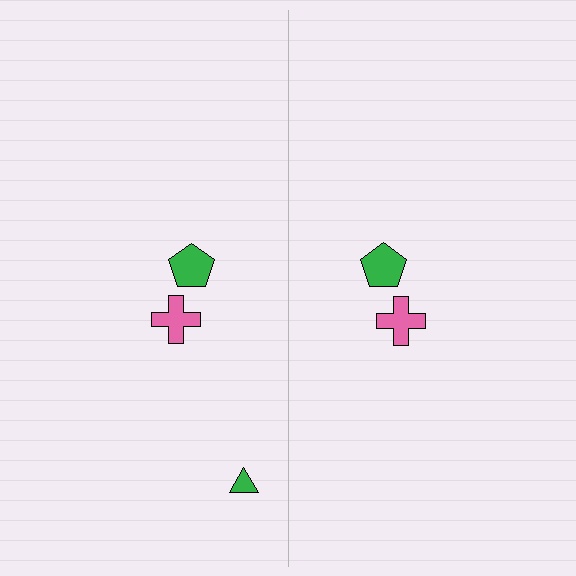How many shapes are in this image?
There are 5 shapes in this image.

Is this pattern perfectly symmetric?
No, the pattern is not perfectly symmetric. A green triangle is missing from the right side.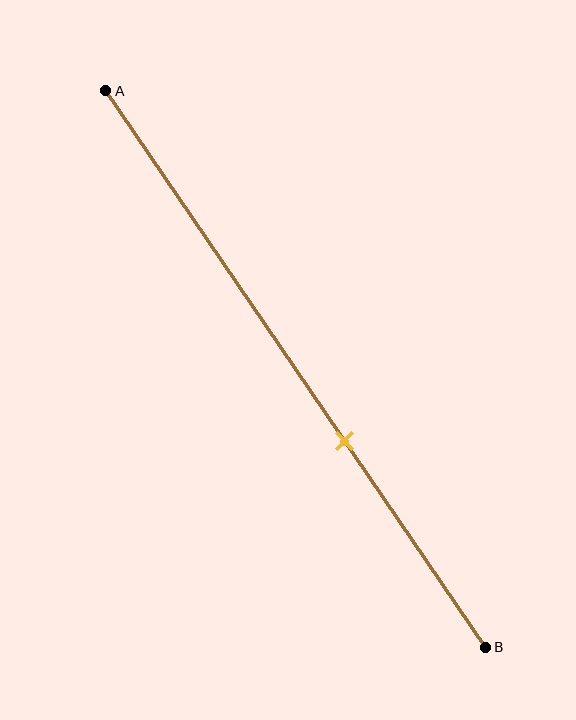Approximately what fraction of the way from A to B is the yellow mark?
The yellow mark is approximately 65% of the way from A to B.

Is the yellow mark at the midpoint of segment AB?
No, the mark is at about 65% from A, not at the 50% midpoint.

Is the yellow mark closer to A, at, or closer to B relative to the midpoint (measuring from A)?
The yellow mark is closer to point B than the midpoint of segment AB.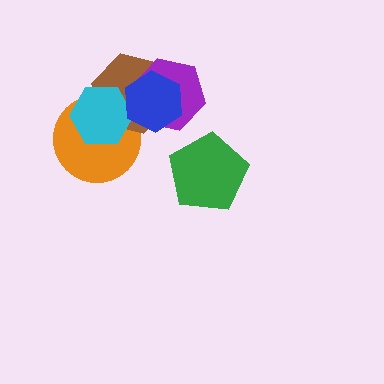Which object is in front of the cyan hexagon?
The blue hexagon is in front of the cyan hexagon.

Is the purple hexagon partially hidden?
Yes, it is partially covered by another shape.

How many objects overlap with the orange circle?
2 objects overlap with the orange circle.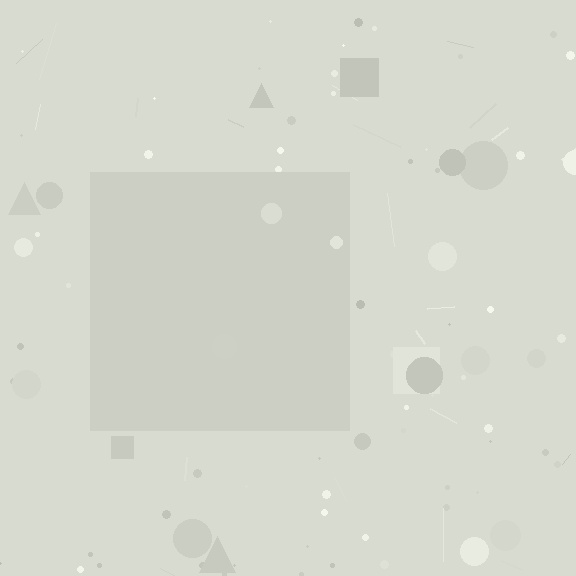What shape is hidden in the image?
A square is hidden in the image.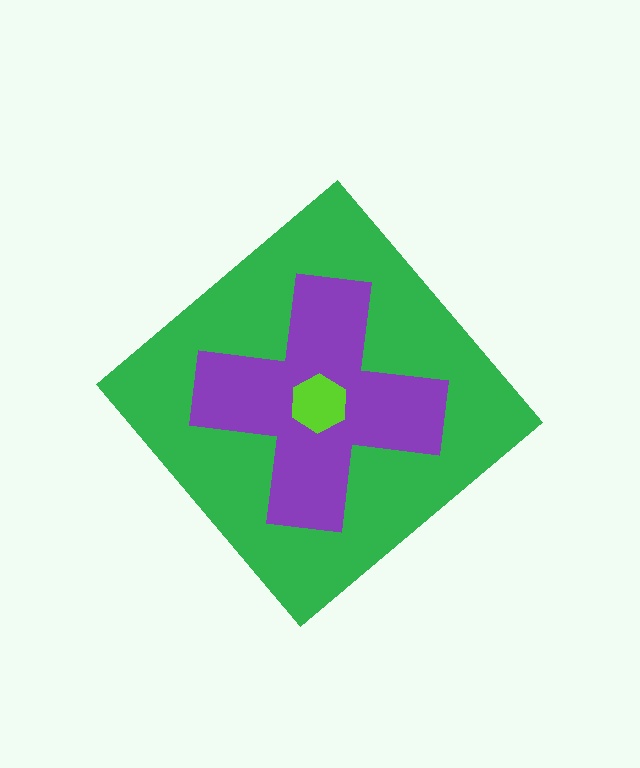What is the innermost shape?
The lime hexagon.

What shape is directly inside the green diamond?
The purple cross.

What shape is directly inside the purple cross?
The lime hexagon.